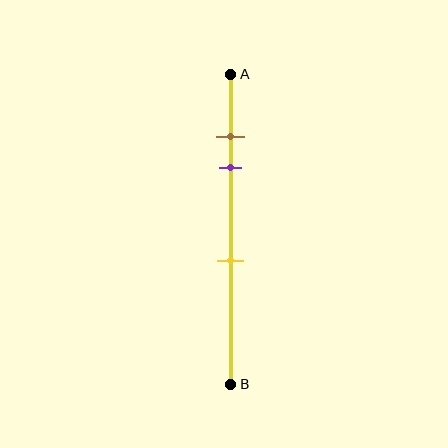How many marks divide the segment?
There are 3 marks dividing the segment.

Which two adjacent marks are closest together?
The brown and purple marks are the closest adjacent pair.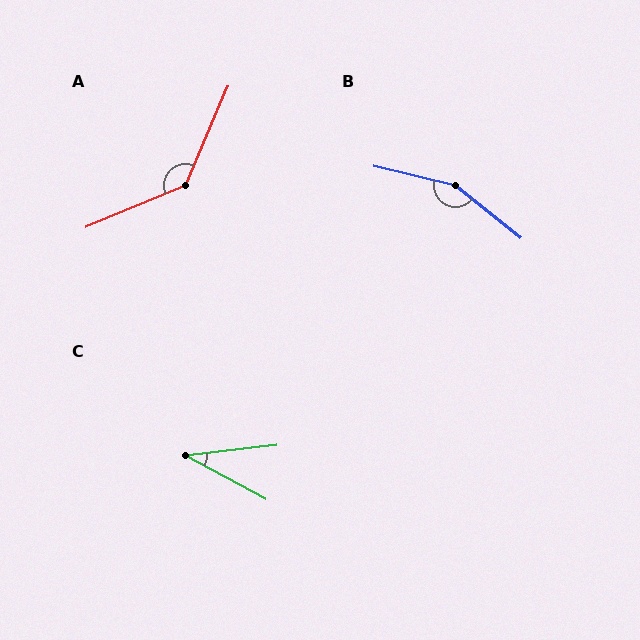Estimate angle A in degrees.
Approximately 136 degrees.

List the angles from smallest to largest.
C (35°), A (136°), B (155°).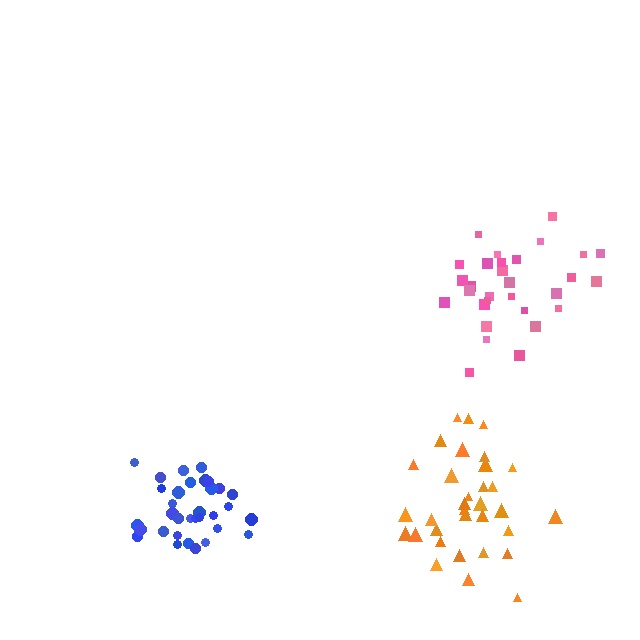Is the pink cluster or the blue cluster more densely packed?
Blue.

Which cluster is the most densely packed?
Blue.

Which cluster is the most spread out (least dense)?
Pink.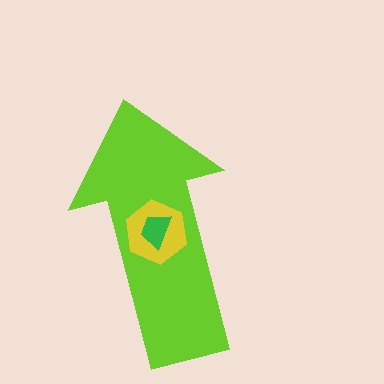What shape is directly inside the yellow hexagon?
The green trapezoid.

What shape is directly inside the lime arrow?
The yellow hexagon.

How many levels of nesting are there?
3.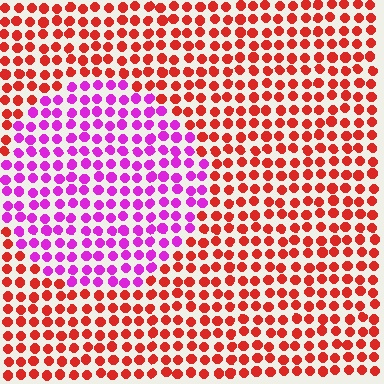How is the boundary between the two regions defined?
The boundary is defined purely by a slight shift in hue (about 61 degrees). Spacing, size, and orientation are identical on both sides.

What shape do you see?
I see a circle.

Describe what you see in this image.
The image is filled with small red elements in a uniform arrangement. A circle-shaped region is visible where the elements are tinted to a slightly different hue, forming a subtle color boundary.